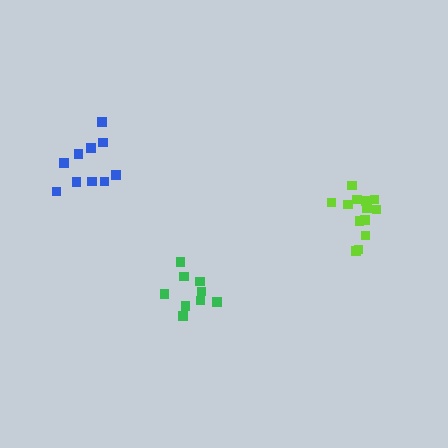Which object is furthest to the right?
The lime cluster is rightmost.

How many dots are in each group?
Group 1: 9 dots, Group 2: 13 dots, Group 3: 10 dots (32 total).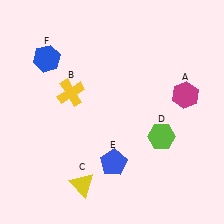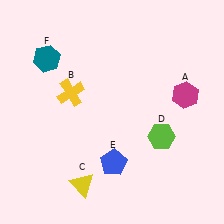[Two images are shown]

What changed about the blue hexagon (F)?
In Image 1, F is blue. In Image 2, it changed to teal.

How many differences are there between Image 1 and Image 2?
There is 1 difference between the two images.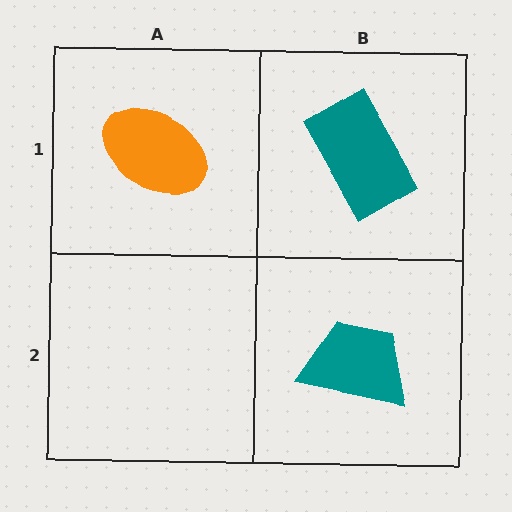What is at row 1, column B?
A teal rectangle.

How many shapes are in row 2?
1 shape.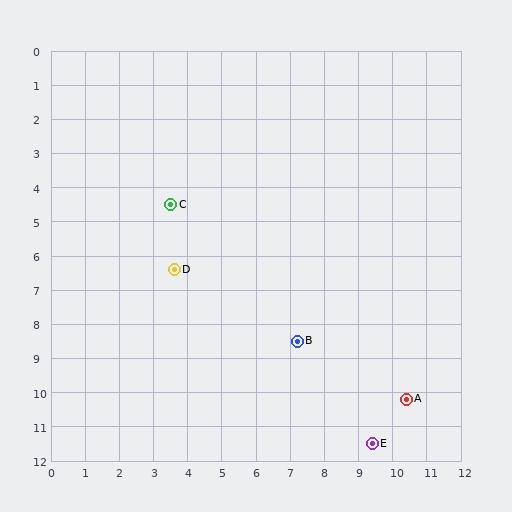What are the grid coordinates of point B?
Point B is at approximately (7.2, 8.5).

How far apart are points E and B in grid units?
Points E and B are about 3.7 grid units apart.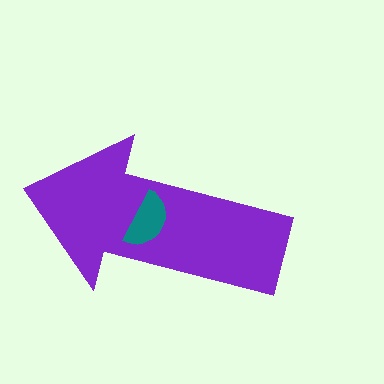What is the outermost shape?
The purple arrow.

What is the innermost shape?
The teal semicircle.